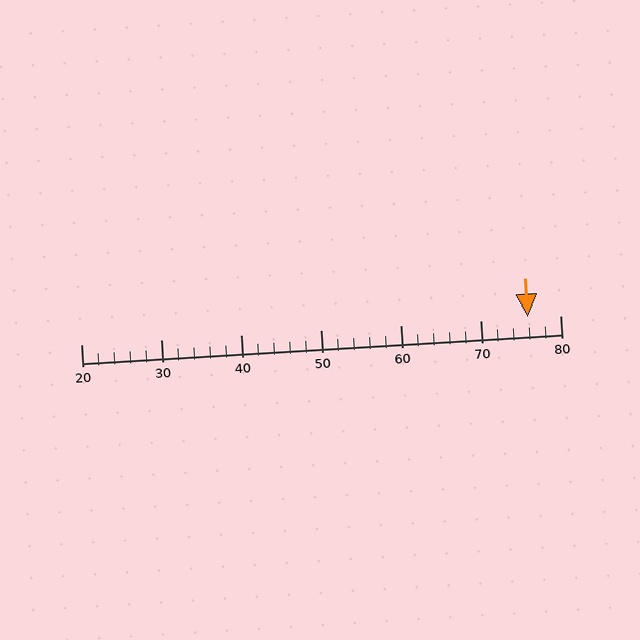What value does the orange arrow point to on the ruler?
The orange arrow points to approximately 76.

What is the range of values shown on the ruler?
The ruler shows values from 20 to 80.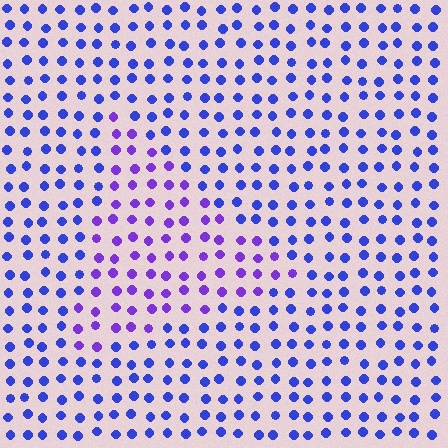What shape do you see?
I see a triangle.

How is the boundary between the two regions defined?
The boundary is defined purely by a slight shift in hue (about 33 degrees). Spacing, size, and orientation are identical on both sides.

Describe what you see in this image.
The image is filled with small blue elements in a uniform arrangement. A triangle-shaped region is visible where the elements are tinted to a slightly different hue, forming a subtle color boundary.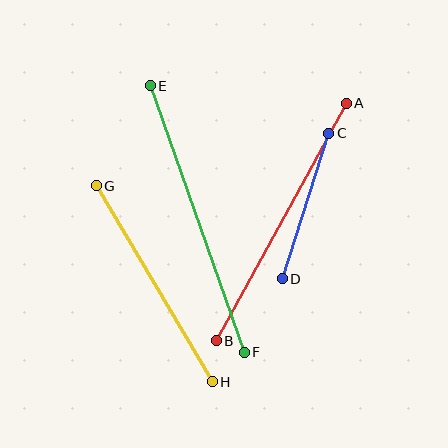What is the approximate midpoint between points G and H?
The midpoint is at approximately (155, 284) pixels.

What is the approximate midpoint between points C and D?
The midpoint is at approximately (305, 206) pixels.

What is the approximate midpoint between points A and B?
The midpoint is at approximately (281, 222) pixels.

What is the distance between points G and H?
The distance is approximately 228 pixels.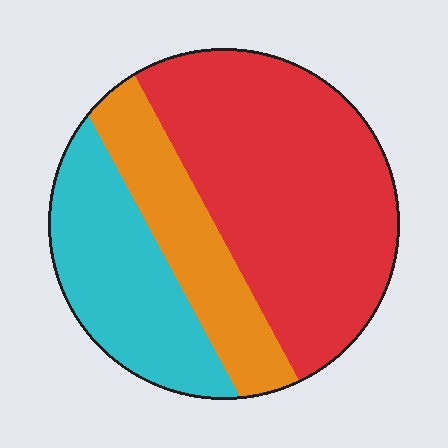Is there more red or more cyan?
Red.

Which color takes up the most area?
Red, at roughly 55%.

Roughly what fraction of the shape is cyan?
Cyan covers around 25% of the shape.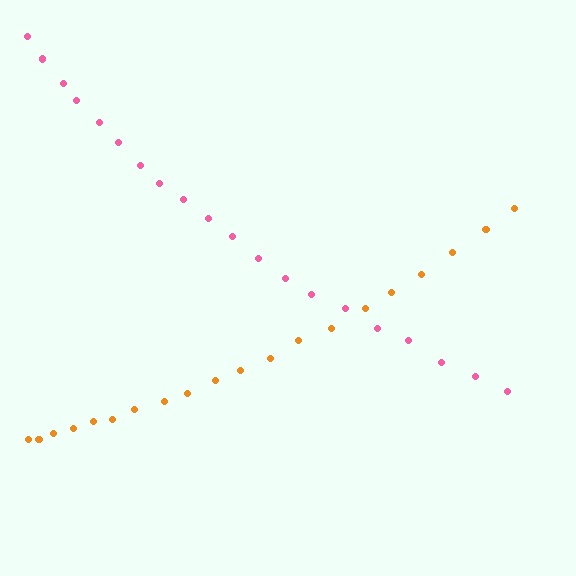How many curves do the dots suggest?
There are 2 distinct paths.